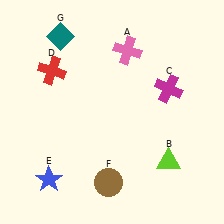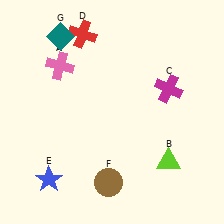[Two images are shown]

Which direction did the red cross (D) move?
The red cross (D) moved up.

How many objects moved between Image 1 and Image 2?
2 objects moved between the two images.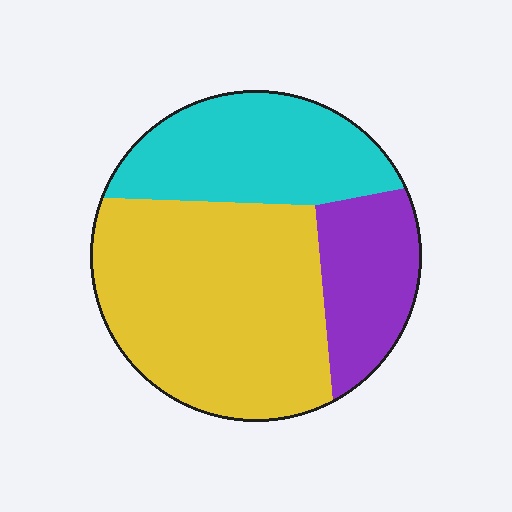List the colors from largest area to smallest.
From largest to smallest: yellow, cyan, purple.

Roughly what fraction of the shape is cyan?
Cyan takes up between a sixth and a third of the shape.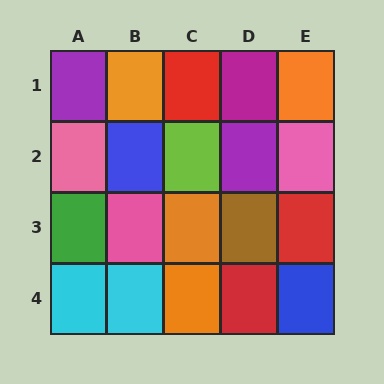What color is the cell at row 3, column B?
Pink.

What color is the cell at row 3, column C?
Orange.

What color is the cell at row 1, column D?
Magenta.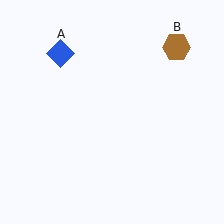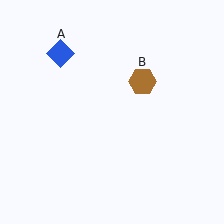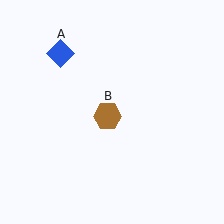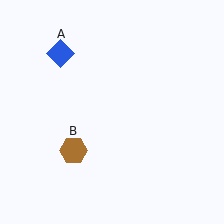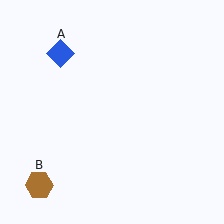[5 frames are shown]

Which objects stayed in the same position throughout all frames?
Blue diamond (object A) remained stationary.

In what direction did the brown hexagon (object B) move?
The brown hexagon (object B) moved down and to the left.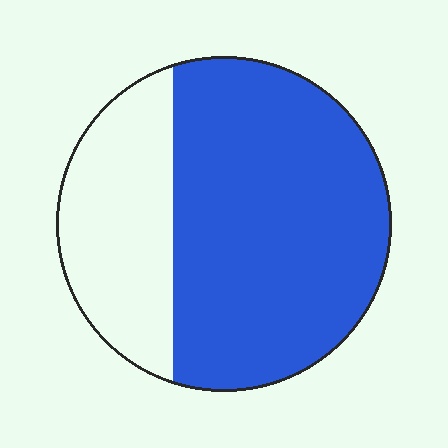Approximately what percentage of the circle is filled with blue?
Approximately 70%.